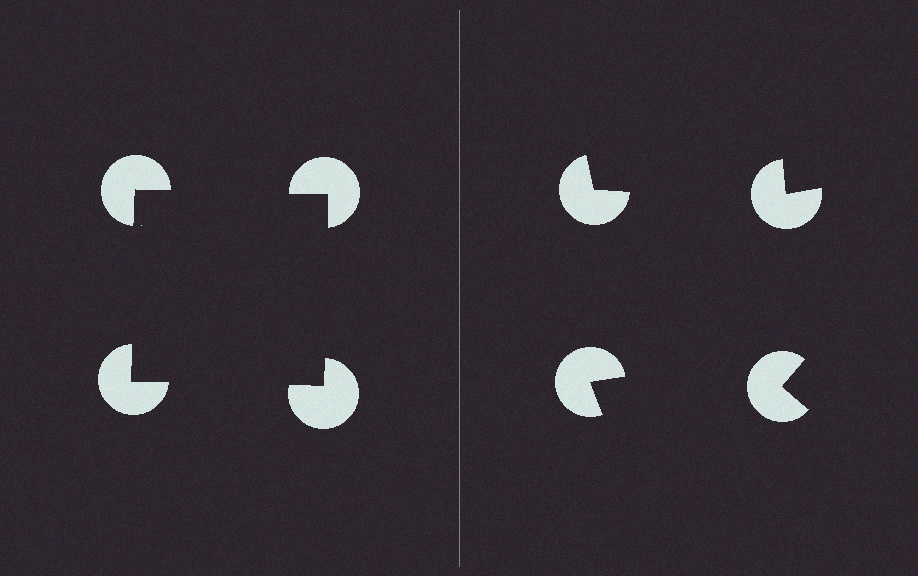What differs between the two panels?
The pac-man discs are positioned identically on both sides; only the wedge orientations differ. On the left they align to a square; on the right they are misaligned.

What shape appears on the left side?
An illusory square.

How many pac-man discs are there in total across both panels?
8 — 4 on each side.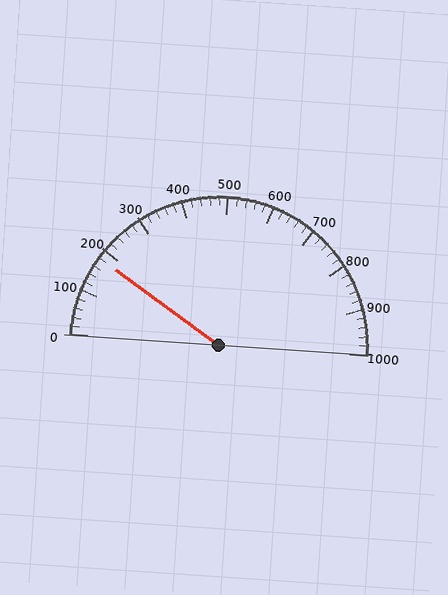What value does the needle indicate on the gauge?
The needle indicates approximately 180.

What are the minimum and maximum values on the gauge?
The gauge ranges from 0 to 1000.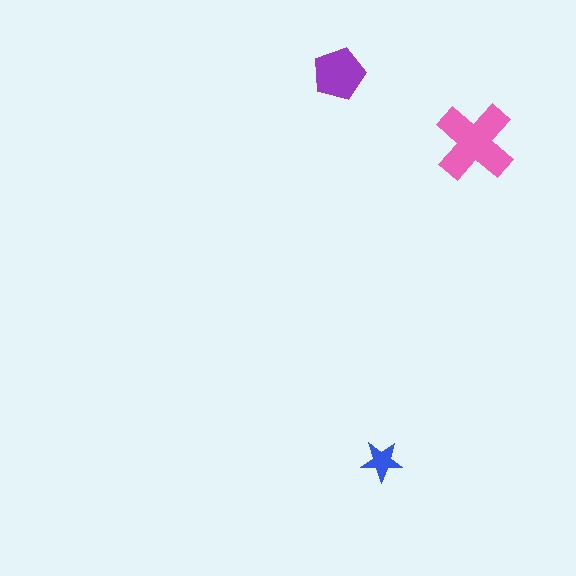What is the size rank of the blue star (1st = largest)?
3rd.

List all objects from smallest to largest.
The blue star, the purple pentagon, the pink cross.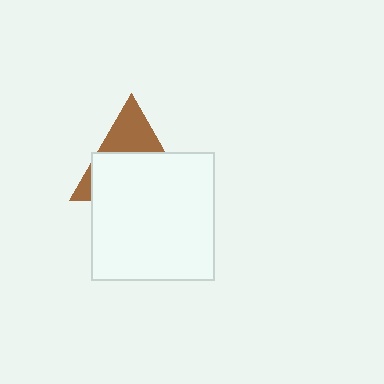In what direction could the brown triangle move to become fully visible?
The brown triangle could move up. That would shift it out from behind the white rectangle entirely.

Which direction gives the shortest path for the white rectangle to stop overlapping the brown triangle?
Moving down gives the shortest separation.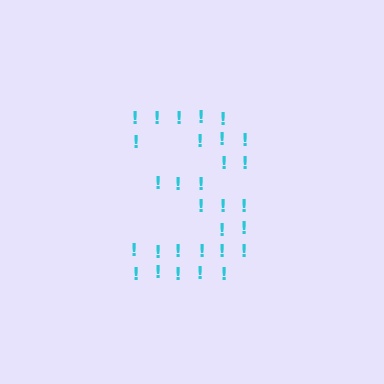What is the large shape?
The large shape is the digit 3.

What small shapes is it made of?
It is made of small exclamation marks.